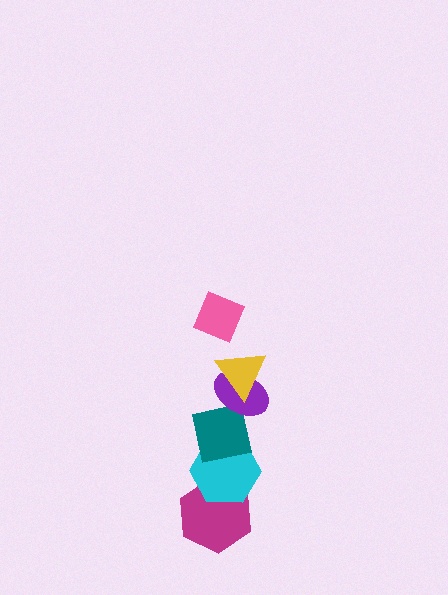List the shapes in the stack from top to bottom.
From top to bottom: the pink diamond, the yellow triangle, the purple ellipse, the teal square, the cyan hexagon, the magenta hexagon.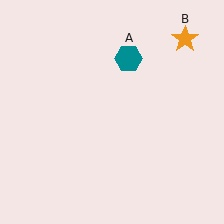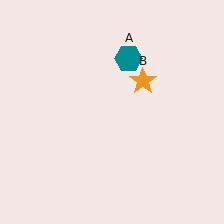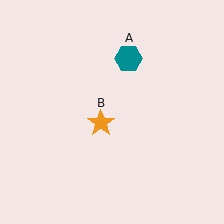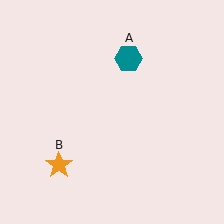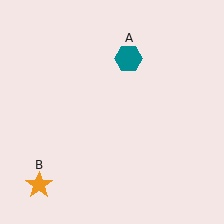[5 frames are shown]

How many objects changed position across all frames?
1 object changed position: orange star (object B).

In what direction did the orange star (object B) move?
The orange star (object B) moved down and to the left.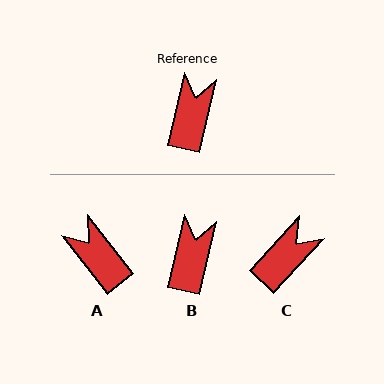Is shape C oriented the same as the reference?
No, it is off by about 30 degrees.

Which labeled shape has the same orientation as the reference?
B.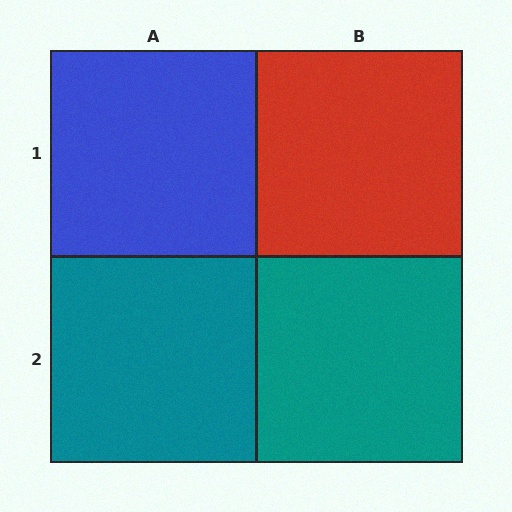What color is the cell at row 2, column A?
Teal.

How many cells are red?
1 cell is red.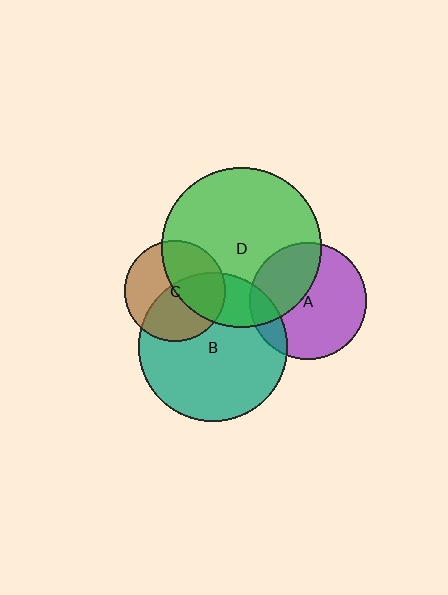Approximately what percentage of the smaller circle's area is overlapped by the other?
Approximately 25%.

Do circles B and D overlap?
Yes.